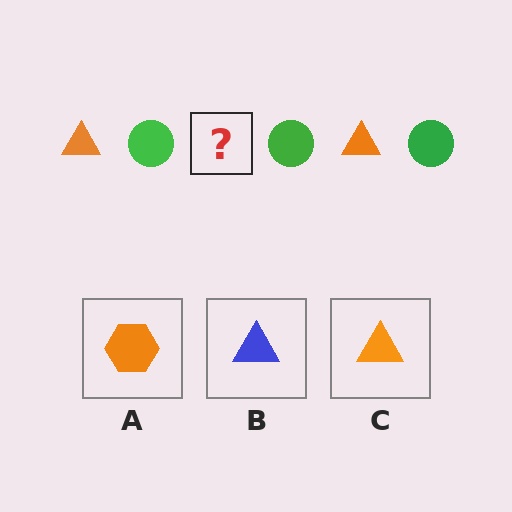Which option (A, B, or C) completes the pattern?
C.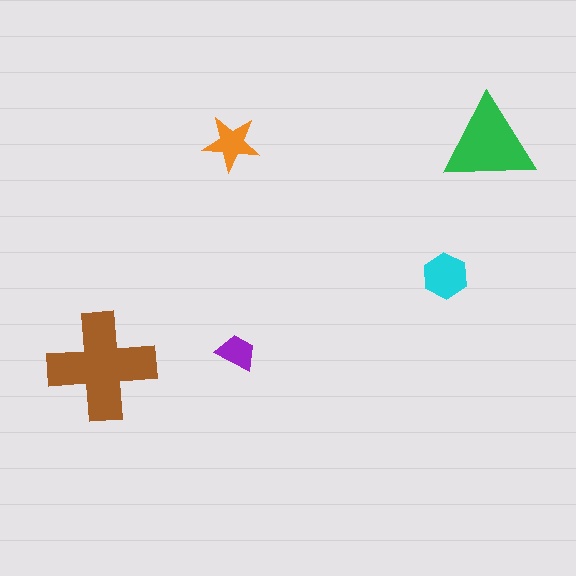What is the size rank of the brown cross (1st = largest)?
1st.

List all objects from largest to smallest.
The brown cross, the green triangle, the cyan hexagon, the orange star, the purple trapezoid.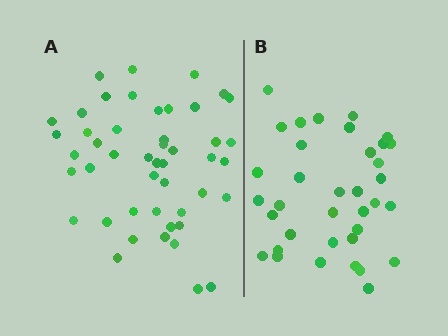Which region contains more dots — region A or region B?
Region A (the left region) has more dots.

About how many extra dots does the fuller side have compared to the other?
Region A has roughly 12 or so more dots than region B.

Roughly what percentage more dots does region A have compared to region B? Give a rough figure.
About 30% more.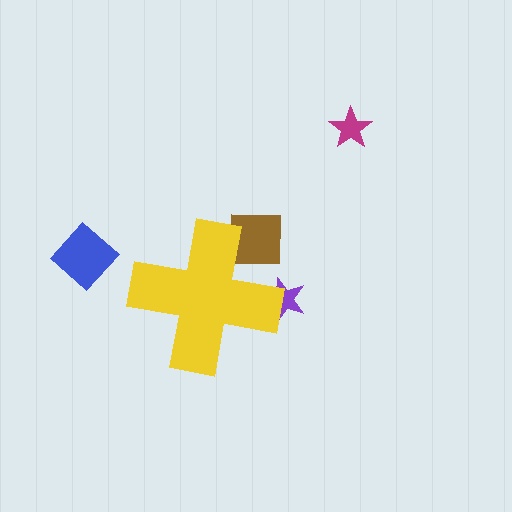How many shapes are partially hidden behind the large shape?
2 shapes are partially hidden.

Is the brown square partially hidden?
Yes, the brown square is partially hidden behind the yellow cross.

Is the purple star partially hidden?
Yes, the purple star is partially hidden behind the yellow cross.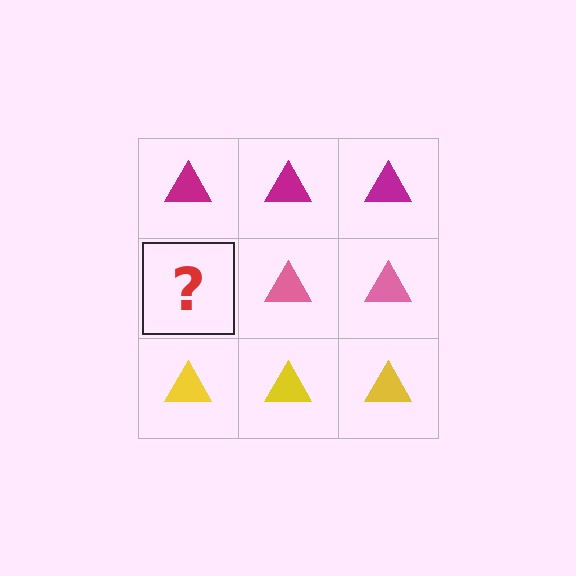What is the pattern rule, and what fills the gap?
The rule is that each row has a consistent color. The gap should be filled with a pink triangle.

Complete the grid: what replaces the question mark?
The question mark should be replaced with a pink triangle.